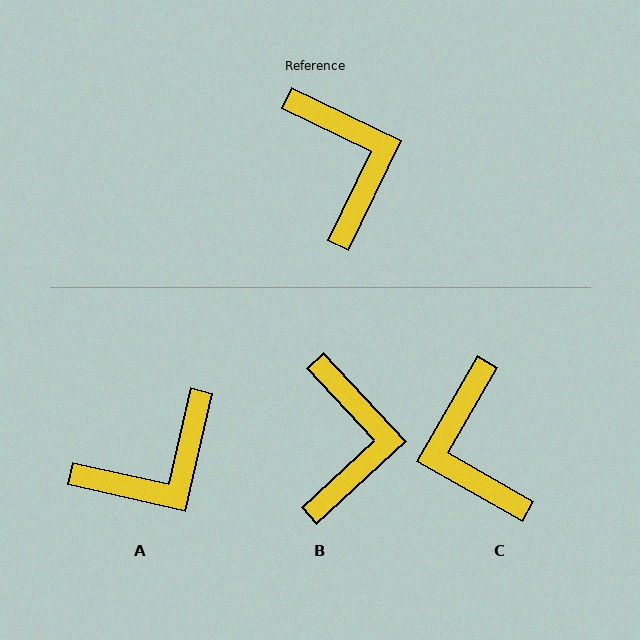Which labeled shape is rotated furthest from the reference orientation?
C, about 176 degrees away.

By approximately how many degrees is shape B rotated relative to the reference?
Approximately 21 degrees clockwise.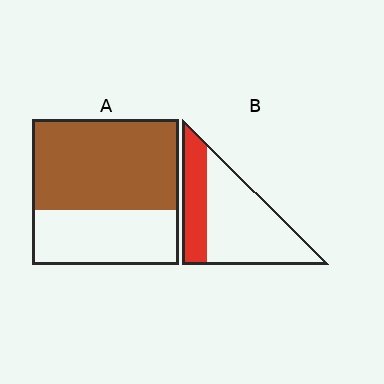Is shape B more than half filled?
No.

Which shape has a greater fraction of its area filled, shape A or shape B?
Shape A.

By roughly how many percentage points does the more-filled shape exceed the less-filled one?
By roughly 30 percentage points (A over B).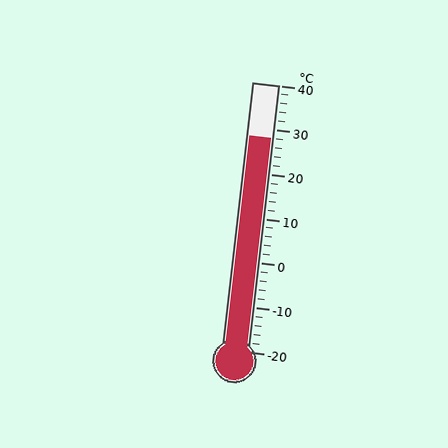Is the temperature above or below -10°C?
The temperature is above -10°C.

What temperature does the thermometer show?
The thermometer shows approximately 28°C.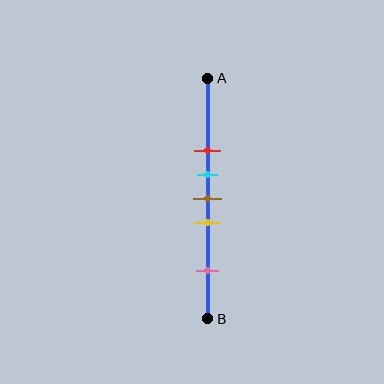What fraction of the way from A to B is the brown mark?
The brown mark is approximately 50% (0.5) of the way from A to B.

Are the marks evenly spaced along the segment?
No, the marks are not evenly spaced.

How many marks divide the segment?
There are 5 marks dividing the segment.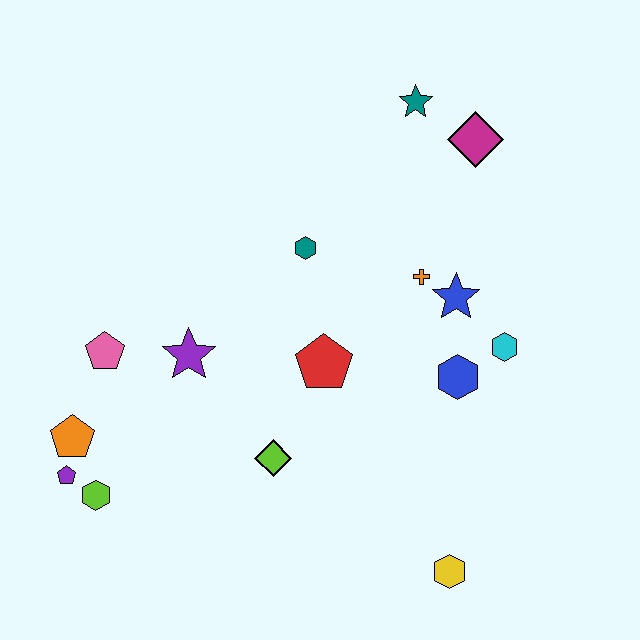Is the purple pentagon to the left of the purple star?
Yes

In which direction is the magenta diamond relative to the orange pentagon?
The magenta diamond is to the right of the orange pentagon.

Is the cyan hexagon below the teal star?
Yes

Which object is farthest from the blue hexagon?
The purple pentagon is farthest from the blue hexagon.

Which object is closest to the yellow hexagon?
The blue hexagon is closest to the yellow hexagon.